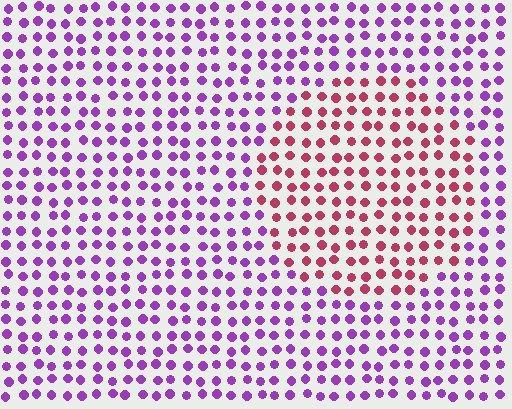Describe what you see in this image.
The image is filled with small purple elements in a uniform arrangement. A circle-shaped region is visible where the elements are tinted to a slightly different hue, forming a subtle color boundary.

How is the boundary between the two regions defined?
The boundary is defined purely by a slight shift in hue (about 54 degrees). Spacing, size, and orientation are identical on both sides.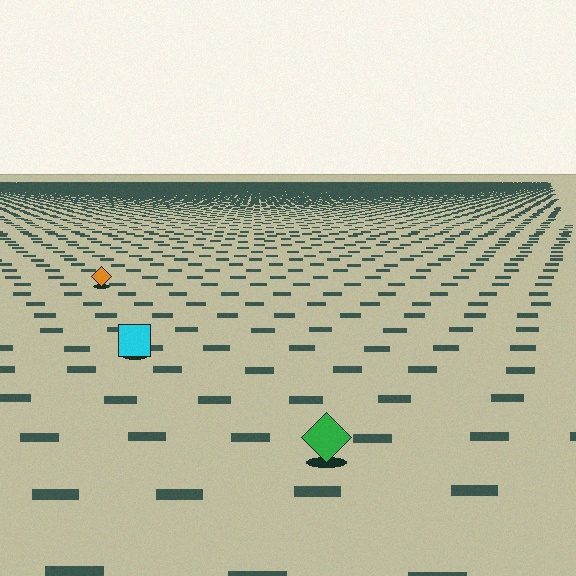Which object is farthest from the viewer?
The orange diamond is farthest from the viewer. It appears smaller and the ground texture around it is denser.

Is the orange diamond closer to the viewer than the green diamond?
No. The green diamond is closer — you can tell from the texture gradient: the ground texture is coarser near it.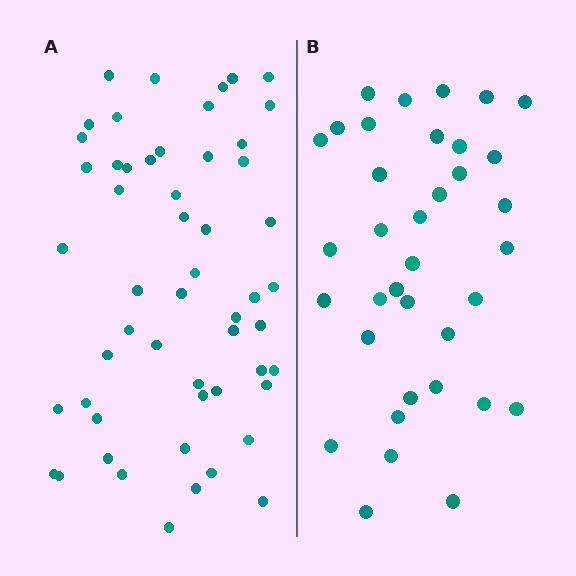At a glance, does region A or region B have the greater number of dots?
Region A (the left region) has more dots.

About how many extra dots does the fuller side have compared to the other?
Region A has approximately 20 more dots than region B.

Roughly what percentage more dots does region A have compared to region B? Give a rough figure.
About 50% more.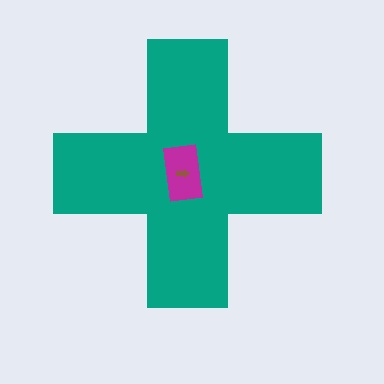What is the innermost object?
The brown arrow.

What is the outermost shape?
The teal cross.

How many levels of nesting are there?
3.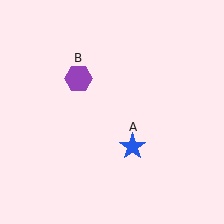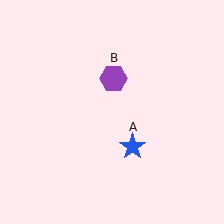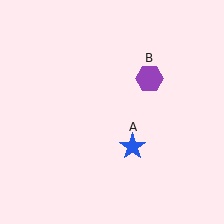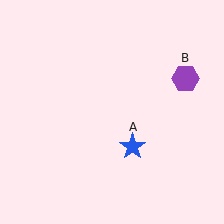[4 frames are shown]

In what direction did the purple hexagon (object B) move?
The purple hexagon (object B) moved right.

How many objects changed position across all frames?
1 object changed position: purple hexagon (object B).